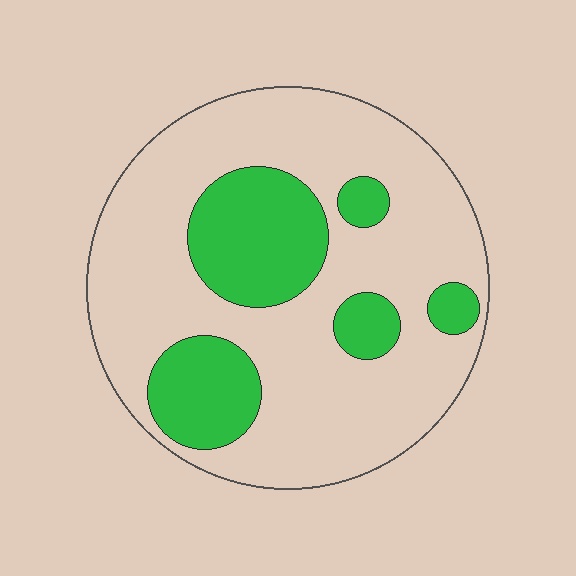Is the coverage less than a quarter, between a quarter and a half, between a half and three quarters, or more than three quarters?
Between a quarter and a half.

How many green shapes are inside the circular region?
5.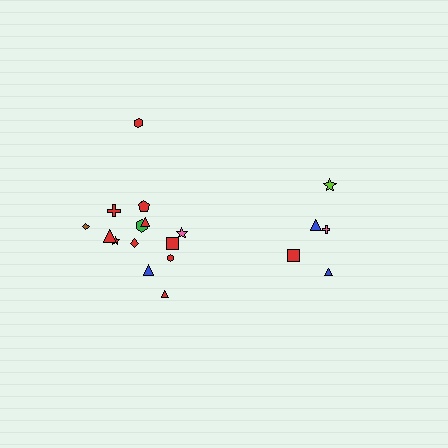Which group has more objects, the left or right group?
The left group.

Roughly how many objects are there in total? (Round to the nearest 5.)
Roughly 20 objects in total.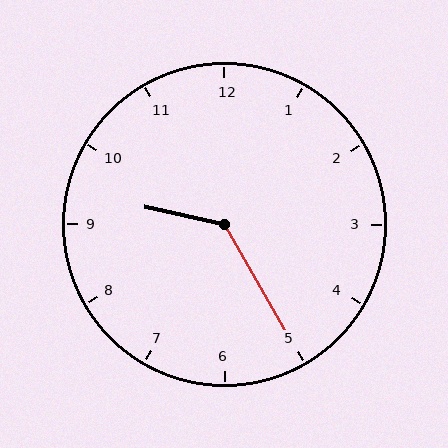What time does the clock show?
9:25.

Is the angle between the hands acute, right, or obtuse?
It is obtuse.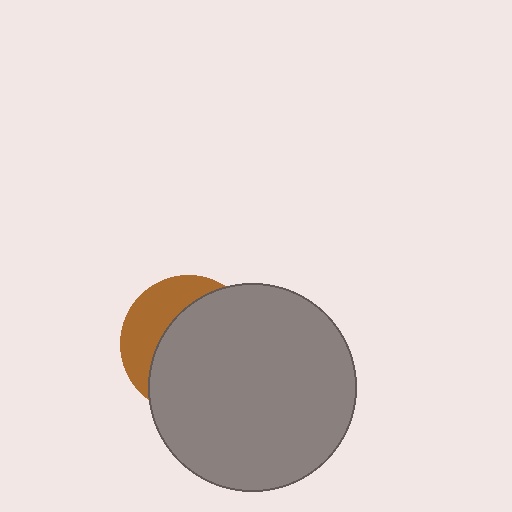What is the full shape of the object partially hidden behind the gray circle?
The partially hidden object is a brown circle.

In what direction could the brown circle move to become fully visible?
The brown circle could move left. That would shift it out from behind the gray circle entirely.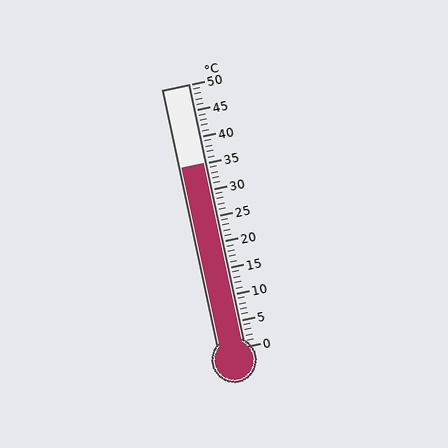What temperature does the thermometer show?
The thermometer shows approximately 35°C.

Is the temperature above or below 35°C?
The temperature is at 35°C.